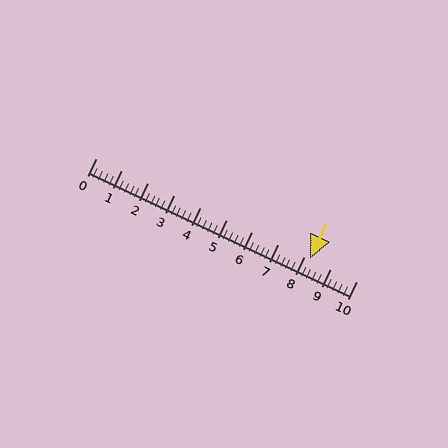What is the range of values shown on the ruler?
The ruler shows values from 0 to 10.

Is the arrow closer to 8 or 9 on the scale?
The arrow is closer to 8.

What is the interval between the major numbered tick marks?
The major tick marks are spaced 1 units apart.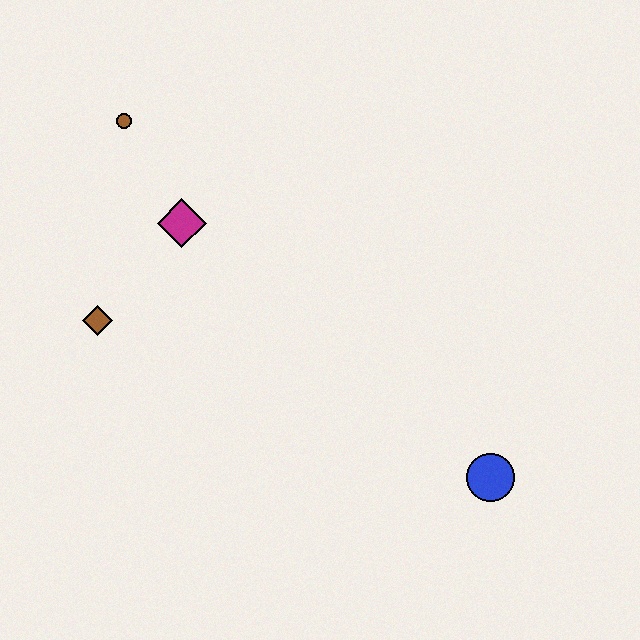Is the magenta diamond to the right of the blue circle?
No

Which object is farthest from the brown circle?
The blue circle is farthest from the brown circle.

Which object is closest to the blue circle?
The magenta diamond is closest to the blue circle.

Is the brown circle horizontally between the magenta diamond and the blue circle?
No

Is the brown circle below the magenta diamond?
No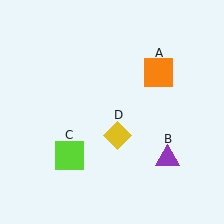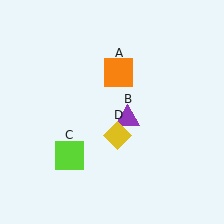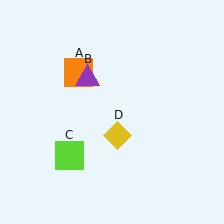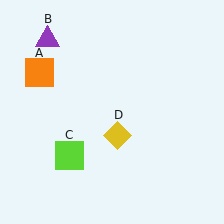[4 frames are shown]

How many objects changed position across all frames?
2 objects changed position: orange square (object A), purple triangle (object B).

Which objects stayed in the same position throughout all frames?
Lime square (object C) and yellow diamond (object D) remained stationary.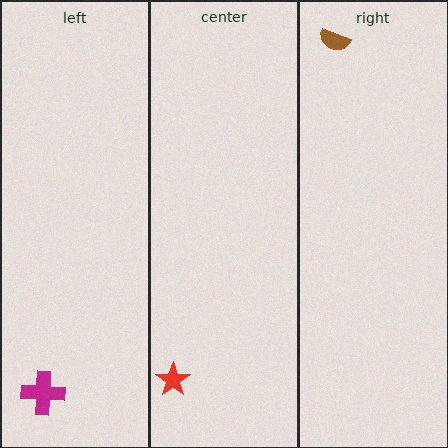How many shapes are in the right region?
1.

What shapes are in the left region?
The magenta cross.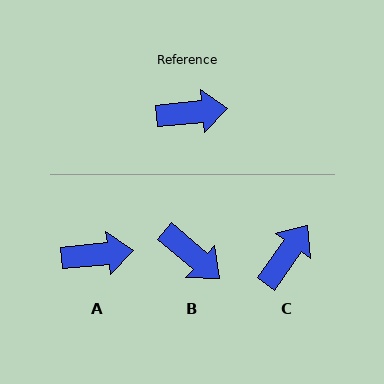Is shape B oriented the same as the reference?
No, it is off by about 47 degrees.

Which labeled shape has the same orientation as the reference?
A.